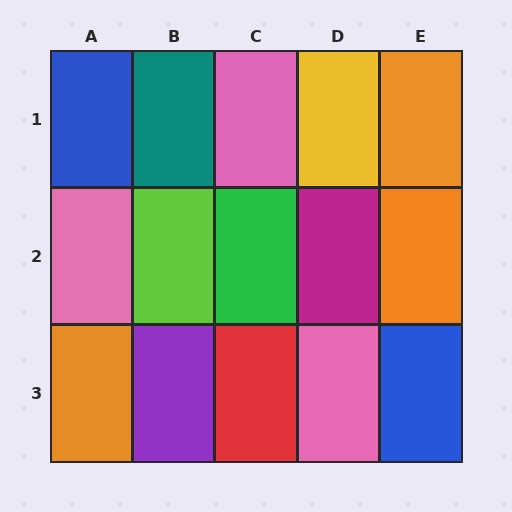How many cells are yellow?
1 cell is yellow.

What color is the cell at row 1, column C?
Pink.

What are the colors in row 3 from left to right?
Orange, purple, red, pink, blue.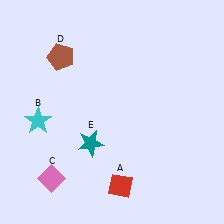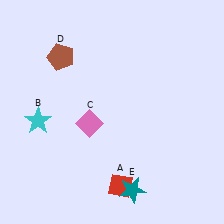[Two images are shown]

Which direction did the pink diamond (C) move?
The pink diamond (C) moved up.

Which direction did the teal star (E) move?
The teal star (E) moved down.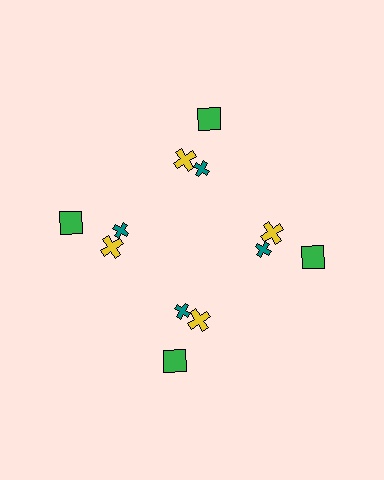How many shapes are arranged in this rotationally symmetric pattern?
There are 12 shapes, arranged in 4 groups of 3.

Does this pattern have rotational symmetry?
Yes, this pattern has 4-fold rotational symmetry. It looks the same after rotating 90 degrees around the center.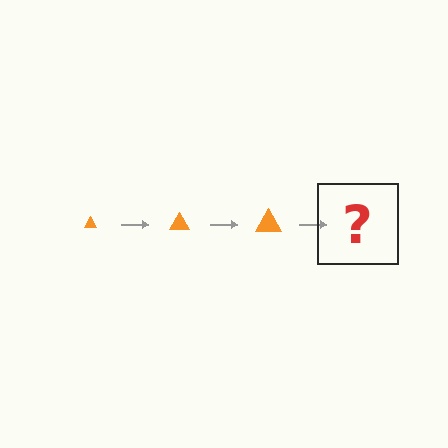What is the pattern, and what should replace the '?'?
The pattern is that the triangle gets progressively larger each step. The '?' should be an orange triangle, larger than the previous one.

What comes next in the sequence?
The next element should be an orange triangle, larger than the previous one.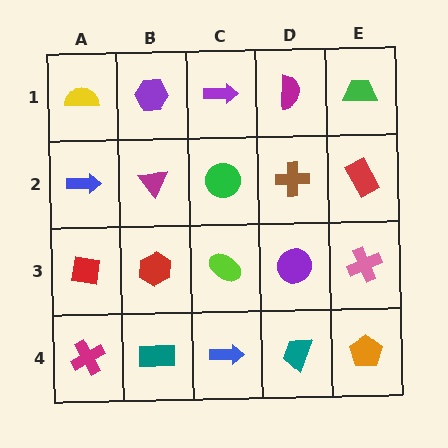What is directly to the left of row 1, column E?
A magenta semicircle.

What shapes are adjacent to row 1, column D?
A brown cross (row 2, column D), a purple arrow (row 1, column C), a green trapezoid (row 1, column E).